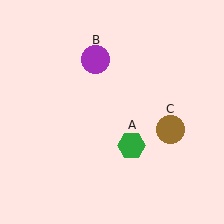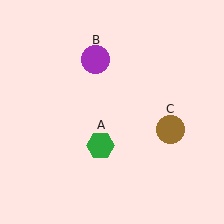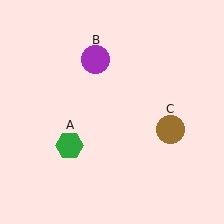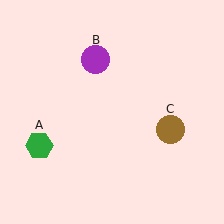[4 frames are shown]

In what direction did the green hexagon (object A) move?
The green hexagon (object A) moved left.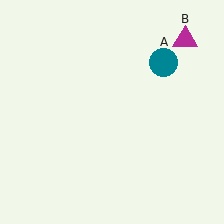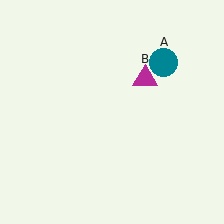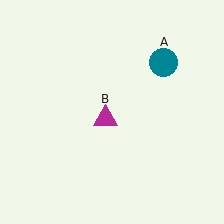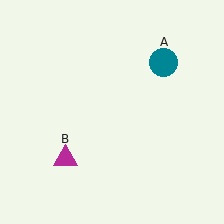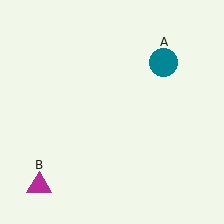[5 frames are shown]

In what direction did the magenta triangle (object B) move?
The magenta triangle (object B) moved down and to the left.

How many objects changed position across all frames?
1 object changed position: magenta triangle (object B).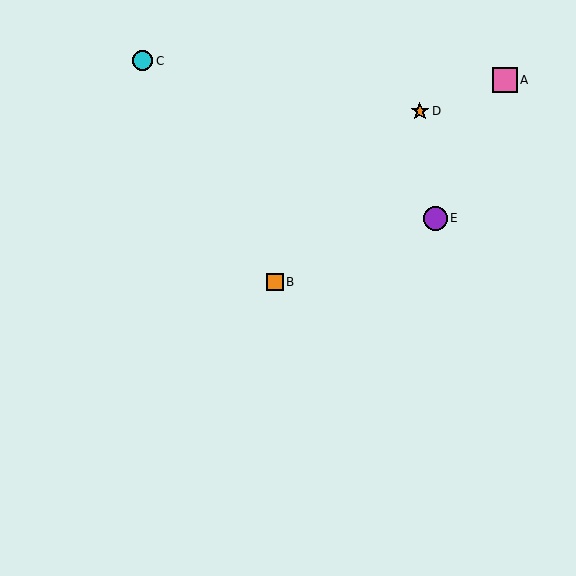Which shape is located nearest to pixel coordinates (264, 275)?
The orange square (labeled B) at (275, 282) is nearest to that location.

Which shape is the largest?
The pink square (labeled A) is the largest.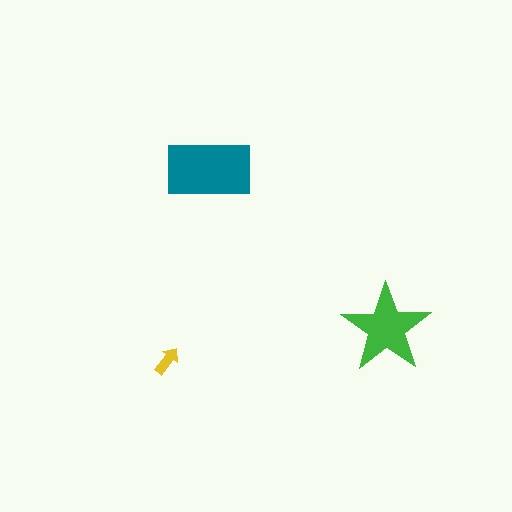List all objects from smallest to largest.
The yellow arrow, the green star, the teal rectangle.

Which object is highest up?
The teal rectangle is topmost.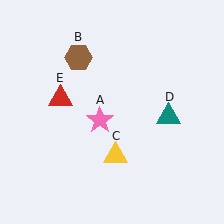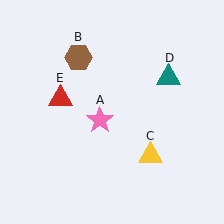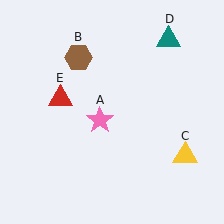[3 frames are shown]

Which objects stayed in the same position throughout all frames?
Pink star (object A) and brown hexagon (object B) and red triangle (object E) remained stationary.